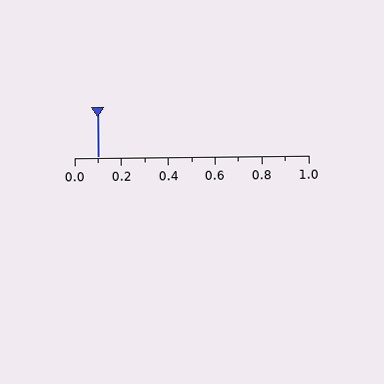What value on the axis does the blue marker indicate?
The marker indicates approximately 0.1.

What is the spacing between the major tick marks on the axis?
The major ticks are spaced 0.2 apart.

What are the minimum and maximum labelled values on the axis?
The axis runs from 0.0 to 1.0.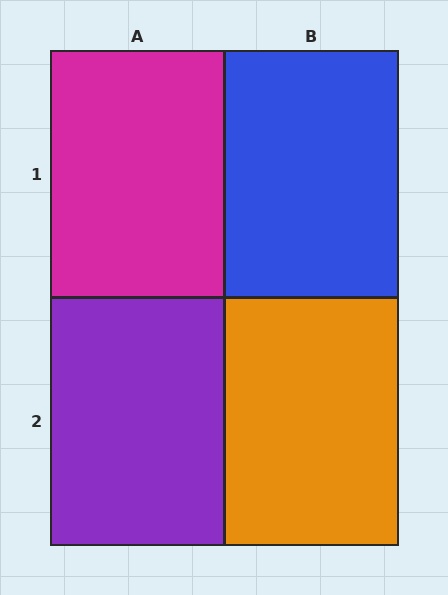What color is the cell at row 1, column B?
Blue.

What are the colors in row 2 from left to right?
Purple, orange.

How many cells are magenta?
1 cell is magenta.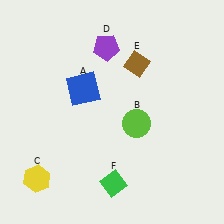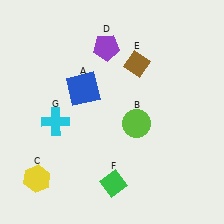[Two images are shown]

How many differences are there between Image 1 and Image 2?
There is 1 difference between the two images.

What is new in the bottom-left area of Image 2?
A cyan cross (G) was added in the bottom-left area of Image 2.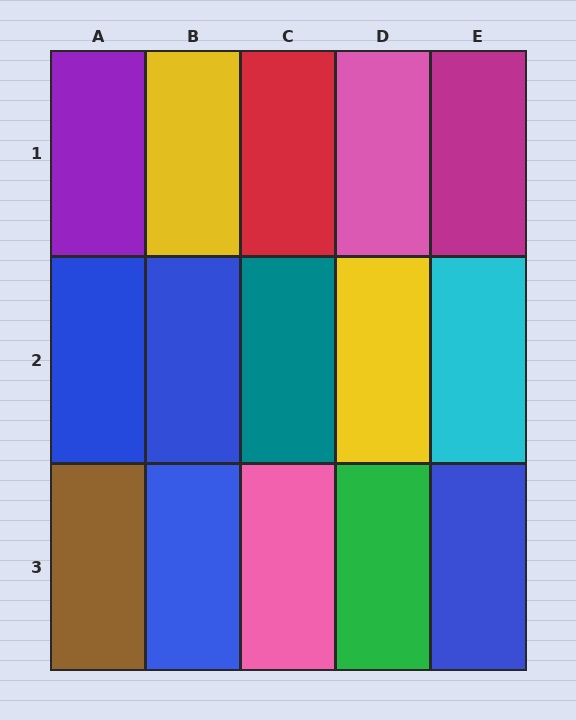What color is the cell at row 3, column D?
Green.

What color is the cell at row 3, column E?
Blue.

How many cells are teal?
1 cell is teal.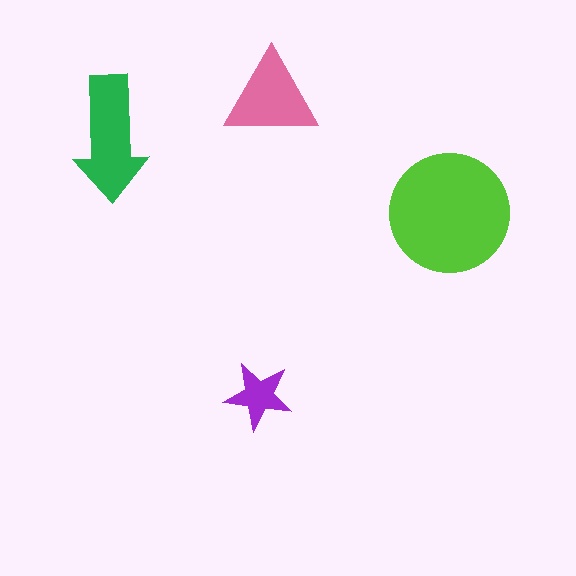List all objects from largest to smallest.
The lime circle, the green arrow, the pink triangle, the purple star.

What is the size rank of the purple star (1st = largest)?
4th.